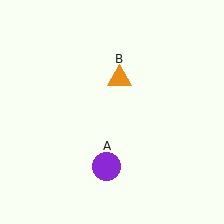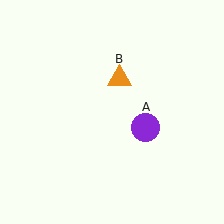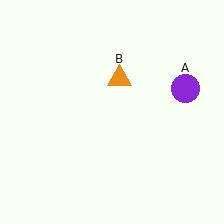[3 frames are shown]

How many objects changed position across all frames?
1 object changed position: purple circle (object A).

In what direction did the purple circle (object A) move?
The purple circle (object A) moved up and to the right.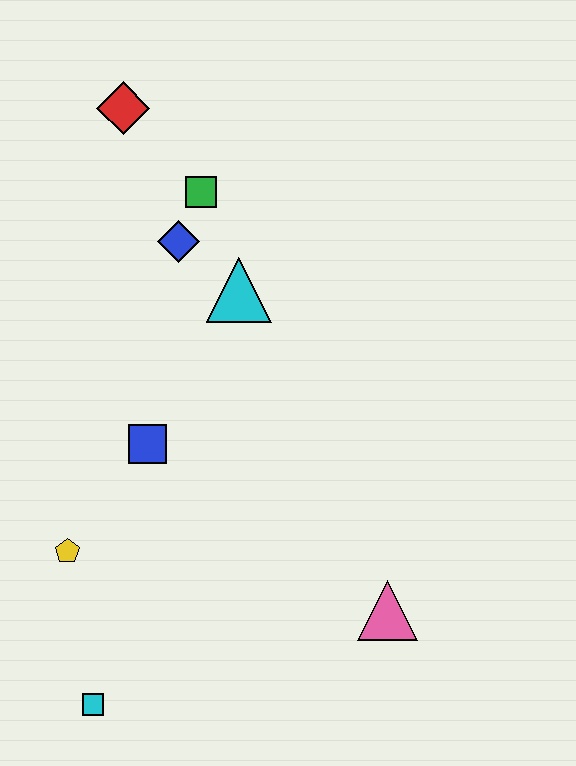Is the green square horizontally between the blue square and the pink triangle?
Yes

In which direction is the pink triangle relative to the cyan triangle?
The pink triangle is below the cyan triangle.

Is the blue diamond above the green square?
No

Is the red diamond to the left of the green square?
Yes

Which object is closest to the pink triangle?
The blue square is closest to the pink triangle.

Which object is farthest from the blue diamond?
The cyan square is farthest from the blue diamond.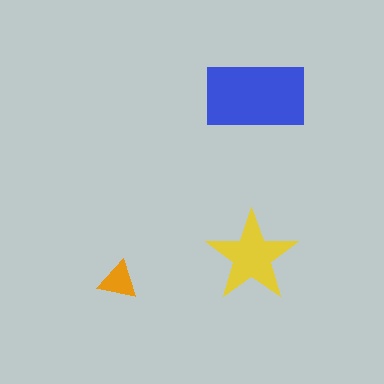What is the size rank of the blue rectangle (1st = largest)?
1st.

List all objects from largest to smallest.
The blue rectangle, the yellow star, the orange triangle.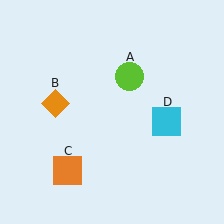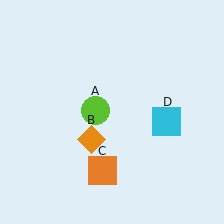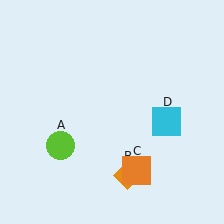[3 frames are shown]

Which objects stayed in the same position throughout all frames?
Cyan square (object D) remained stationary.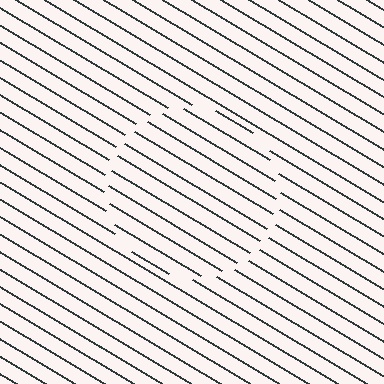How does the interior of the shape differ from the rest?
The interior of the shape contains the same grating, shifted by half a period — the contour is defined by the phase discontinuity where line-ends from the inner and outer gratings abut.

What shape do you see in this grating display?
An illusory circle. The interior of the shape contains the same grating, shifted by half a period — the contour is defined by the phase discontinuity where line-ends from the inner and outer gratings abut.